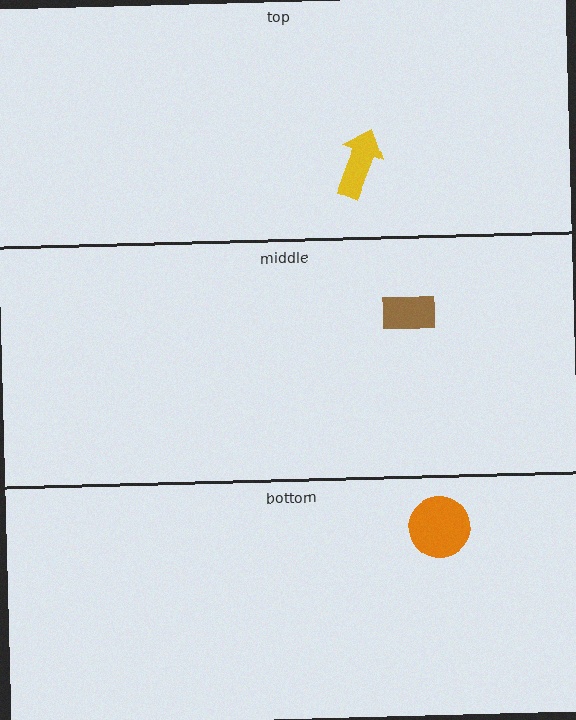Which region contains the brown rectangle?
The middle region.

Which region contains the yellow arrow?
The top region.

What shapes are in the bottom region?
The orange circle.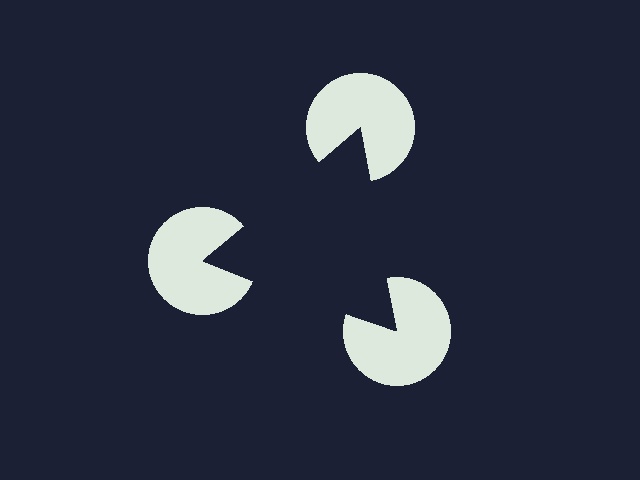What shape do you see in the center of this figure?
An illusory triangle — its edges are inferred from the aligned wedge cuts in the pac-man discs, not physically drawn.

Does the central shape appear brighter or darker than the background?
It typically appears slightly darker than the background, even though no actual brightness change is drawn.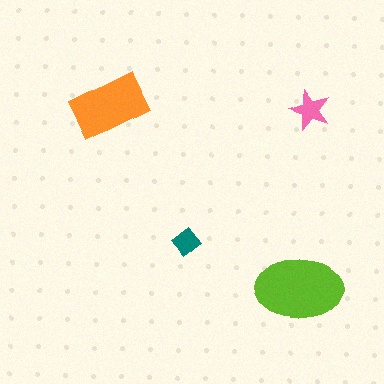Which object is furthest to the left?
The orange rectangle is leftmost.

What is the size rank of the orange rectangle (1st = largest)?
2nd.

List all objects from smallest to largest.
The teal diamond, the pink star, the orange rectangle, the lime ellipse.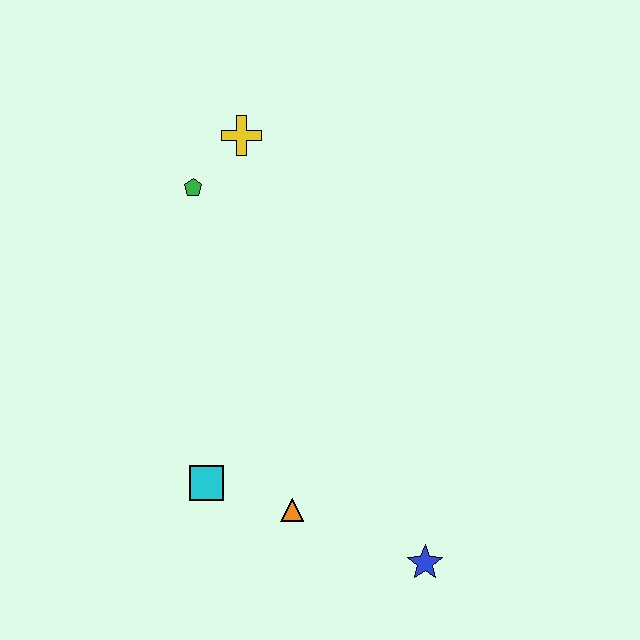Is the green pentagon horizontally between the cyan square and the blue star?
No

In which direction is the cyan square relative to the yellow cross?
The cyan square is below the yellow cross.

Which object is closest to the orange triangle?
The cyan square is closest to the orange triangle.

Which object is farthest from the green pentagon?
The blue star is farthest from the green pentagon.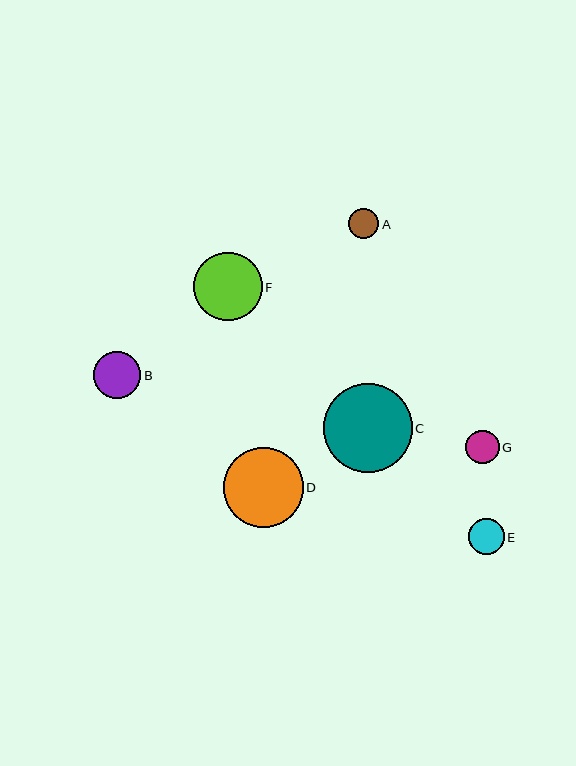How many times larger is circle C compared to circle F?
Circle C is approximately 1.3 times the size of circle F.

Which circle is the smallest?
Circle A is the smallest with a size of approximately 30 pixels.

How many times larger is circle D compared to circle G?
Circle D is approximately 2.4 times the size of circle G.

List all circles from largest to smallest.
From largest to smallest: C, D, F, B, E, G, A.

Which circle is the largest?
Circle C is the largest with a size of approximately 89 pixels.